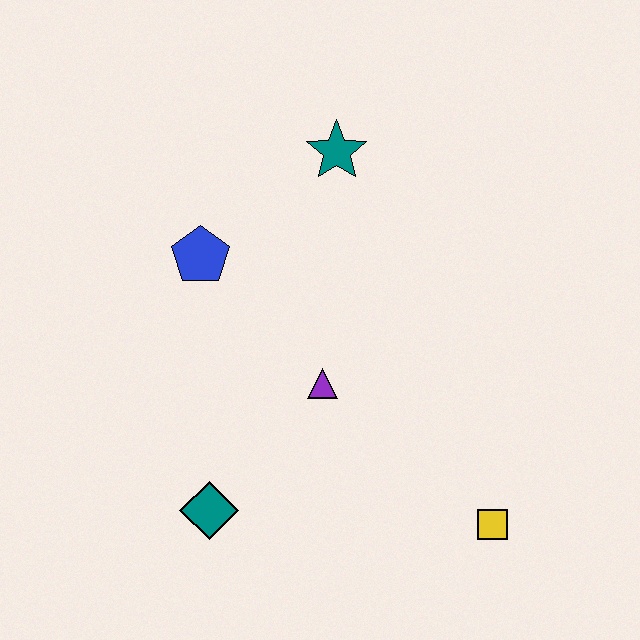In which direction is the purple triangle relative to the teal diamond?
The purple triangle is above the teal diamond.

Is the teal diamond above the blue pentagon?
No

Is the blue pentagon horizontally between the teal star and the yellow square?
No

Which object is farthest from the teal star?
The yellow square is farthest from the teal star.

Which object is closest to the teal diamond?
The purple triangle is closest to the teal diamond.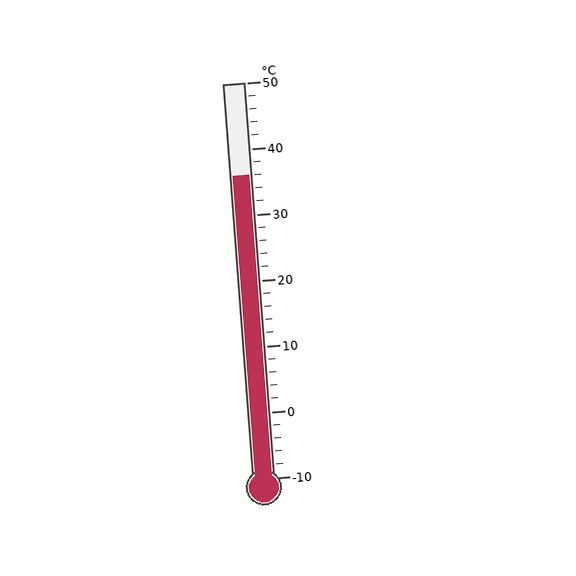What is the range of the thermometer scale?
The thermometer scale ranges from -10°C to 50°C.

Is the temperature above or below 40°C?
The temperature is below 40°C.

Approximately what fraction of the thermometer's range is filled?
The thermometer is filled to approximately 75% of its range.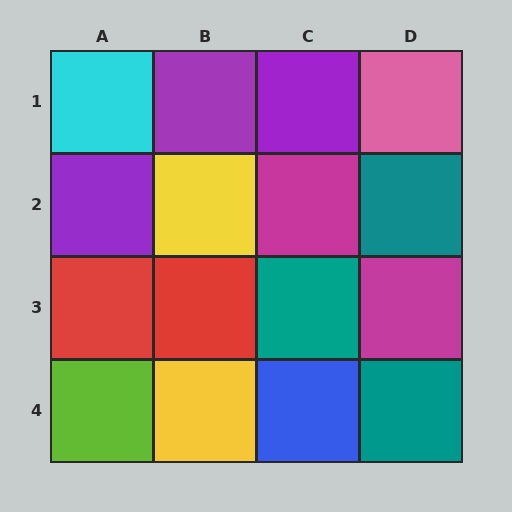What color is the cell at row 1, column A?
Cyan.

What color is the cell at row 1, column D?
Pink.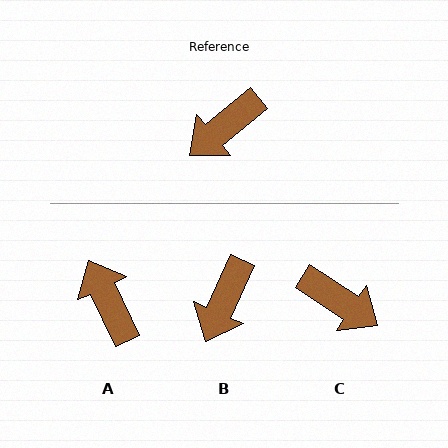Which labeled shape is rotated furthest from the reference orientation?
C, about 107 degrees away.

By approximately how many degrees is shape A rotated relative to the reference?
Approximately 104 degrees clockwise.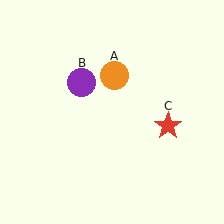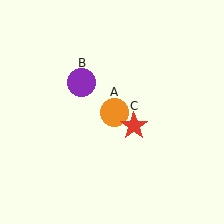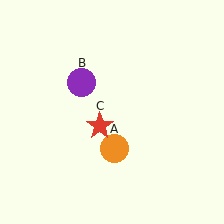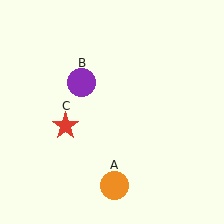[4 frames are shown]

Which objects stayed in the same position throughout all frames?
Purple circle (object B) remained stationary.